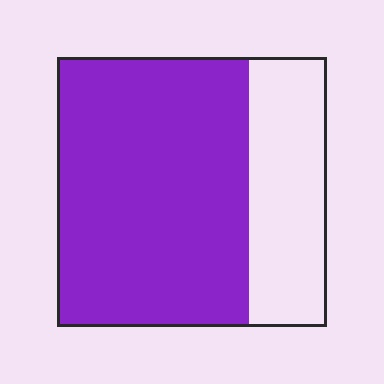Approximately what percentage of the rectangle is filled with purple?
Approximately 70%.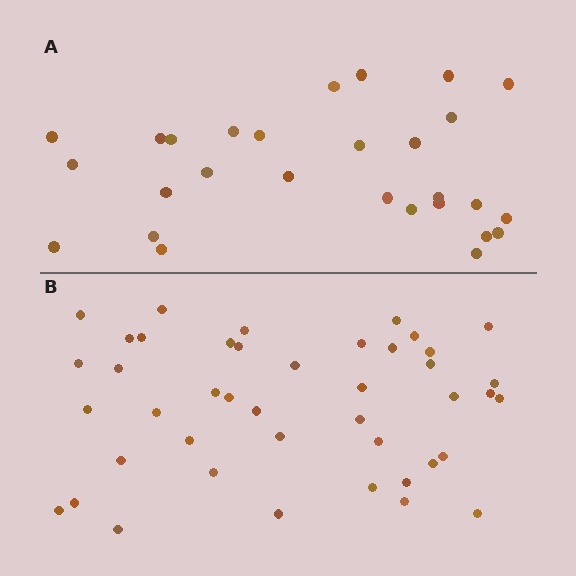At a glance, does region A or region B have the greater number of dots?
Region B (the bottom region) has more dots.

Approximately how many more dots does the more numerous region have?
Region B has approximately 15 more dots than region A.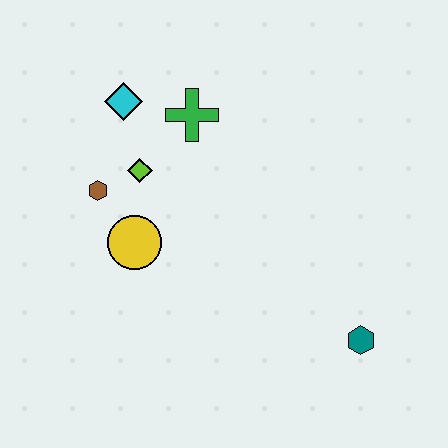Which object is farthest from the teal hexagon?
The cyan diamond is farthest from the teal hexagon.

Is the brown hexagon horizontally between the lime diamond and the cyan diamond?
No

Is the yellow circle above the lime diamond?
No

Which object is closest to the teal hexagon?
The yellow circle is closest to the teal hexagon.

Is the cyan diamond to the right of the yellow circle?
No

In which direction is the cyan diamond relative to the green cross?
The cyan diamond is to the left of the green cross.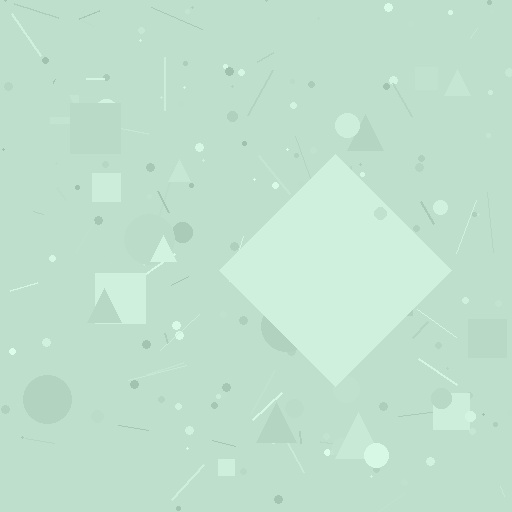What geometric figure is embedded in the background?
A diamond is embedded in the background.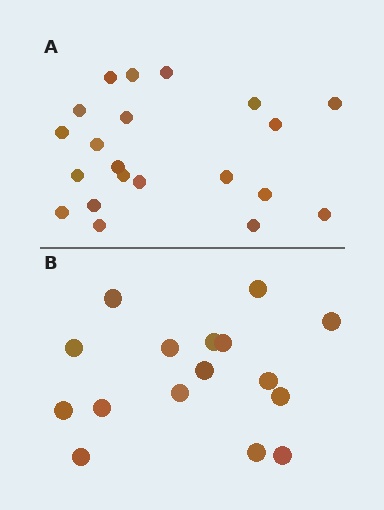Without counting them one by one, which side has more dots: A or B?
Region A (the top region) has more dots.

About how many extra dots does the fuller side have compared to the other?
Region A has about 5 more dots than region B.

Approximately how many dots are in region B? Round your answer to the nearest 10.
About 20 dots. (The exact count is 16, which rounds to 20.)